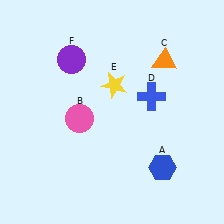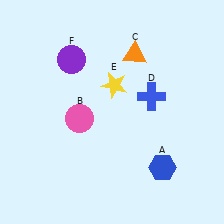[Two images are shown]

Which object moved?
The orange triangle (C) moved left.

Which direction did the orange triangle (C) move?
The orange triangle (C) moved left.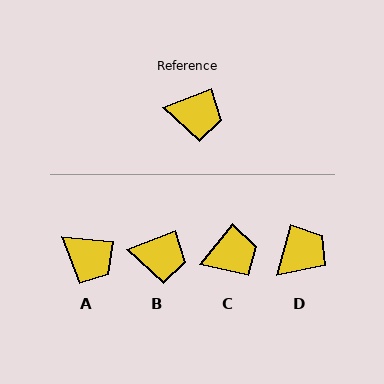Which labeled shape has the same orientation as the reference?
B.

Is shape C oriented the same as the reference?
No, it is off by about 30 degrees.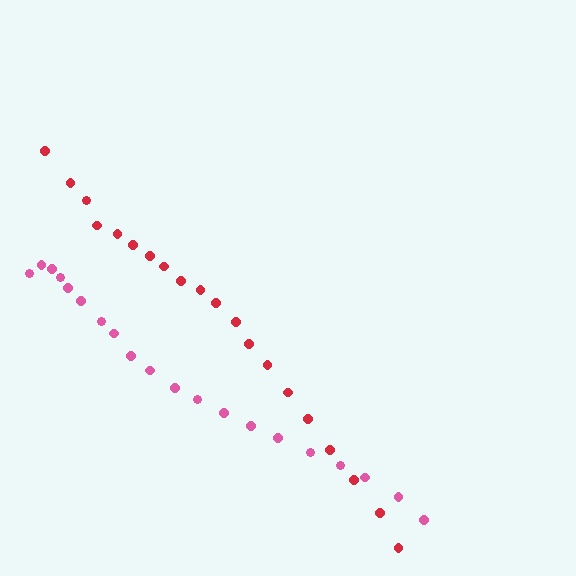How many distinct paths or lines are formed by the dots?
There are 2 distinct paths.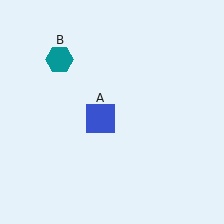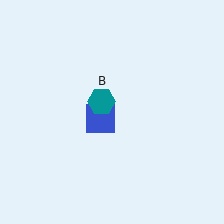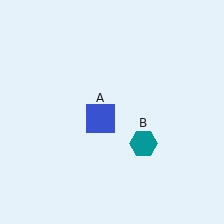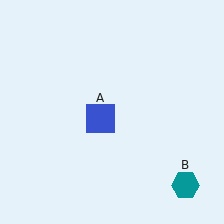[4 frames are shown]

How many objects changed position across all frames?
1 object changed position: teal hexagon (object B).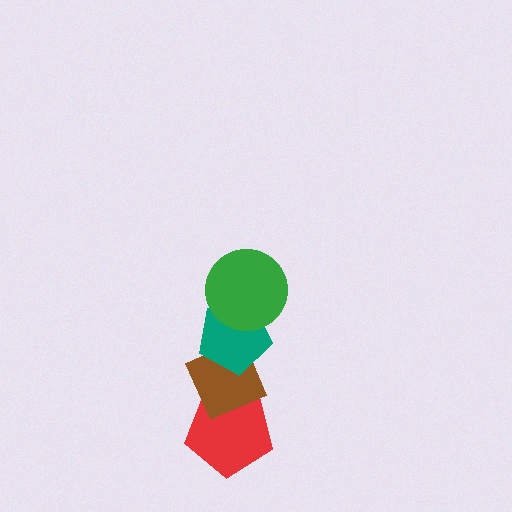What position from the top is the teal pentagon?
The teal pentagon is 2nd from the top.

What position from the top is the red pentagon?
The red pentagon is 4th from the top.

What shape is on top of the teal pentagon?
The green circle is on top of the teal pentagon.